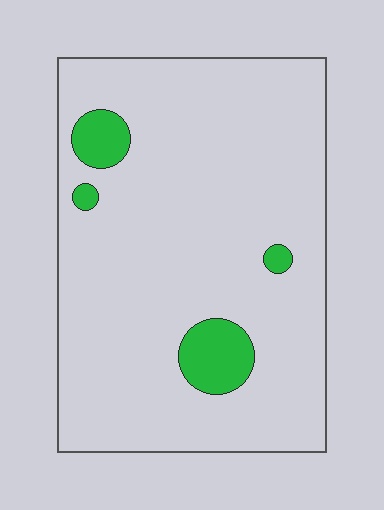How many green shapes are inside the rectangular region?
4.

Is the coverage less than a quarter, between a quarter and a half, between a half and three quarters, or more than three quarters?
Less than a quarter.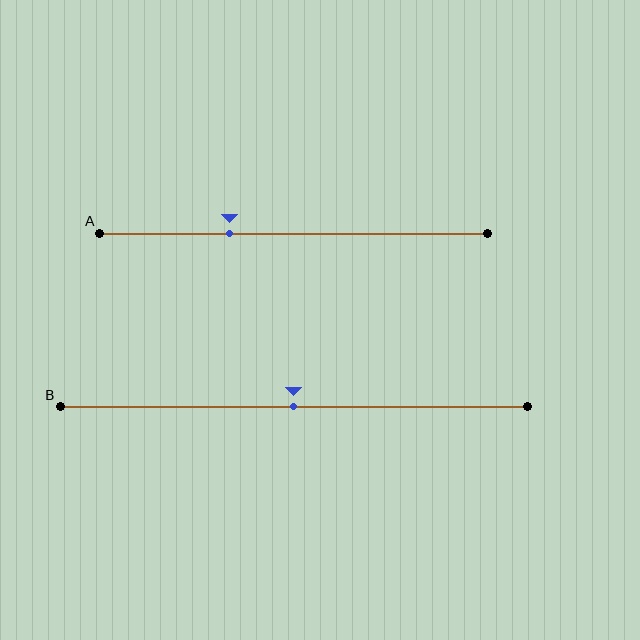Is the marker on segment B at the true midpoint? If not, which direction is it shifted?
Yes, the marker on segment B is at the true midpoint.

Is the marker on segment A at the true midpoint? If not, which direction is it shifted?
No, the marker on segment A is shifted to the left by about 17% of the segment length.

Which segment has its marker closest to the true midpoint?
Segment B has its marker closest to the true midpoint.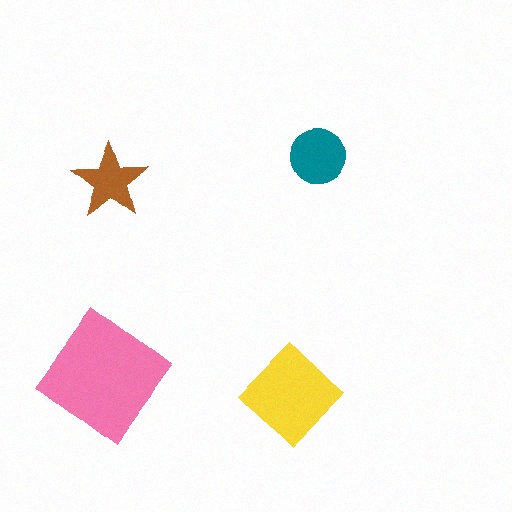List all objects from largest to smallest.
The pink diamond, the yellow diamond, the teal circle, the brown star.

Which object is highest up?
The teal circle is topmost.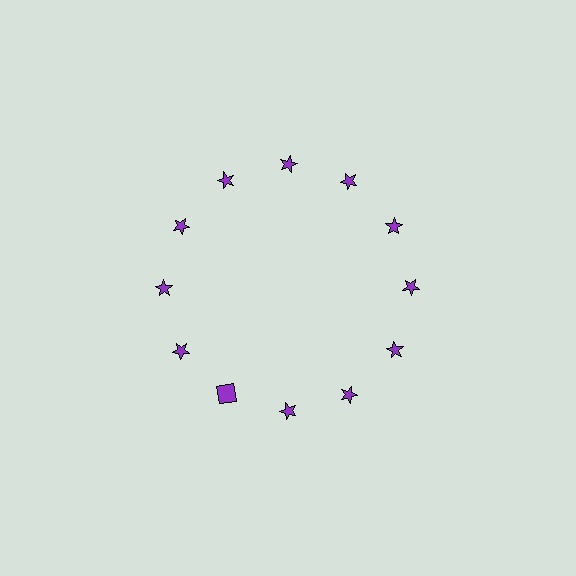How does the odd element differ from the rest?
It has a different shape: square instead of star.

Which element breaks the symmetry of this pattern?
The purple square at roughly the 7 o'clock position breaks the symmetry. All other shapes are purple stars.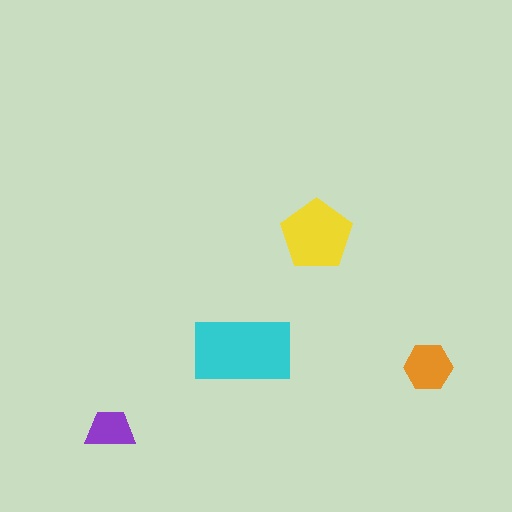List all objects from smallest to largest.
The purple trapezoid, the orange hexagon, the yellow pentagon, the cyan rectangle.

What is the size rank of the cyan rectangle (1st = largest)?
1st.